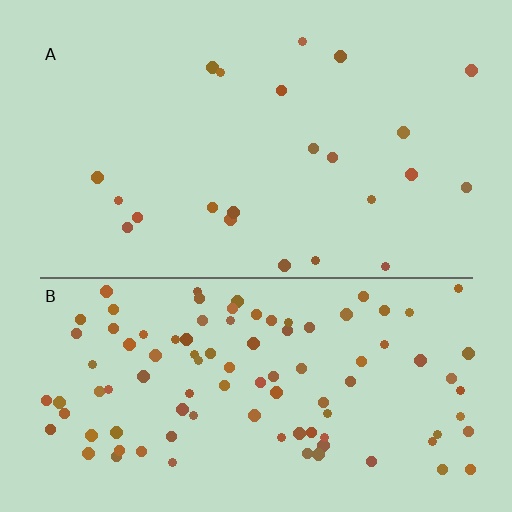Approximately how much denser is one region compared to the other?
Approximately 4.4× — region B over region A.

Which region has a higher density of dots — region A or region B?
B (the bottom).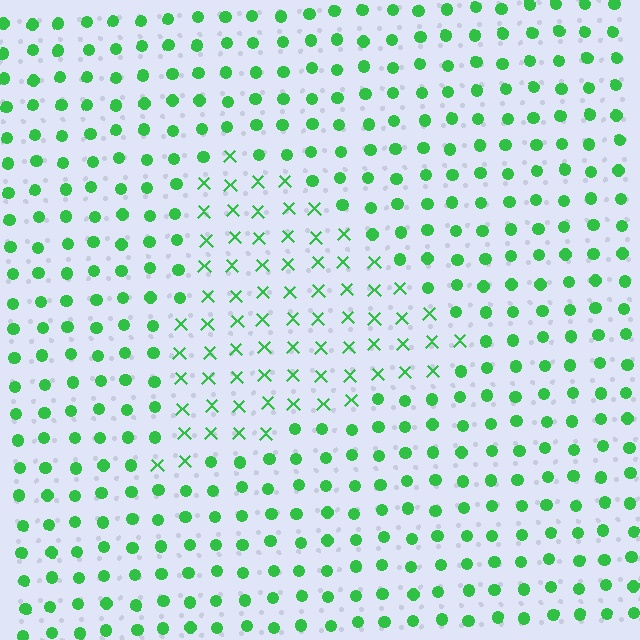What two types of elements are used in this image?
The image uses X marks inside the triangle region and circles outside it.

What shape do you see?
I see a triangle.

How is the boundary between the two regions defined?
The boundary is defined by a change in element shape: X marks inside vs. circles outside. All elements share the same color and spacing.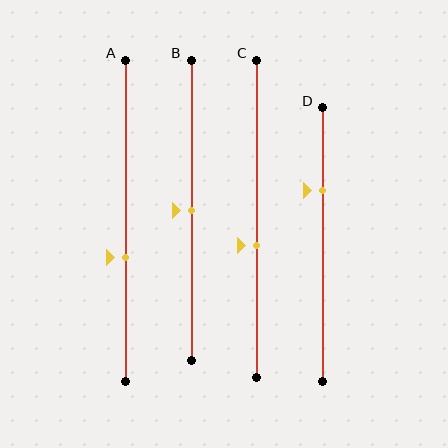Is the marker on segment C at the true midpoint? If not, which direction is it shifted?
No, the marker on segment C is shifted downward by about 8% of the segment length.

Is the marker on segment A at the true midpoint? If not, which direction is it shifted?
No, the marker on segment A is shifted downward by about 11% of the segment length.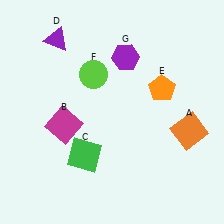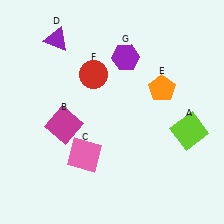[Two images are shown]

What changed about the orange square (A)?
In Image 1, A is orange. In Image 2, it changed to lime.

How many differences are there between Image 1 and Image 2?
There are 3 differences between the two images.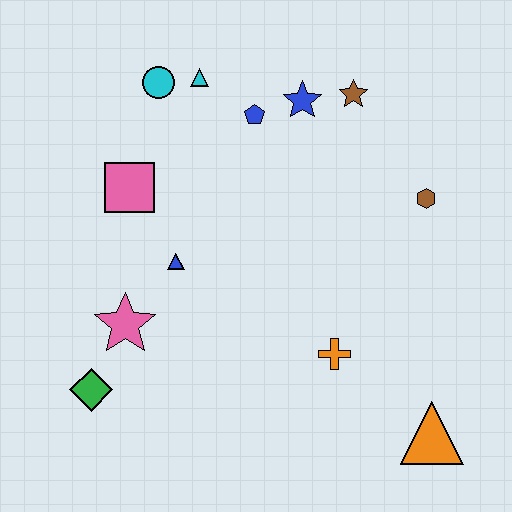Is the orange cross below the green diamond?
No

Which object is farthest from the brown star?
The green diamond is farthest from the brown star.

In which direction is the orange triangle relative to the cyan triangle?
The orange triangle is below the cyan triangle.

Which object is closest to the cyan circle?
The cyan triangle is closest to the cyan circle.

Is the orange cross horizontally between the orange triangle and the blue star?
Yes